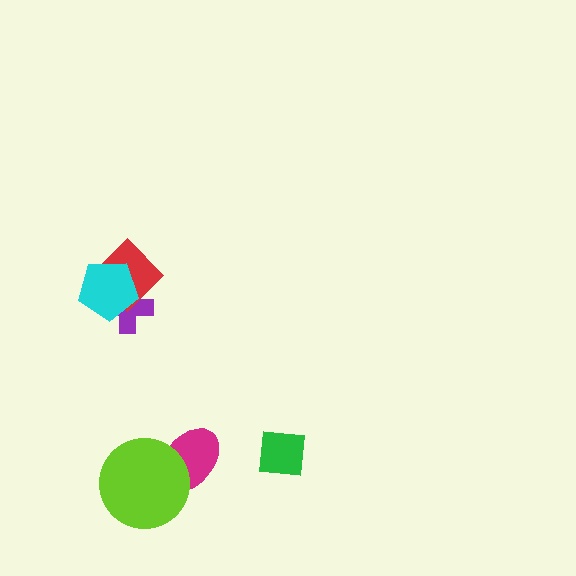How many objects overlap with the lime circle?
1 object overlaps with the lime circle.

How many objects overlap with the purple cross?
2 objects overlap with the purple cross.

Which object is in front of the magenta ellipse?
The lime circle is in front of the magenta ellipse.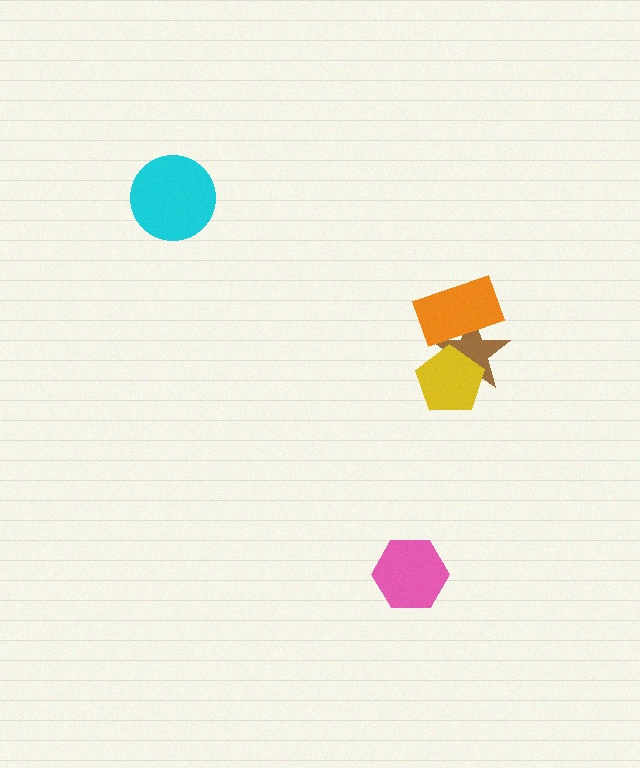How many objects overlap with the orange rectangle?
1 object overlaps with the orange rectangle.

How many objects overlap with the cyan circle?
0 objects overlap with the cyan circle.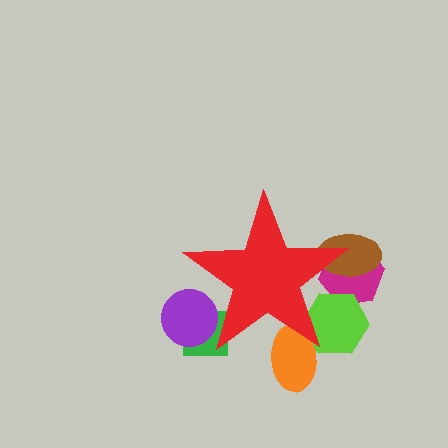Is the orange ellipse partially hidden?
Yes, the orange ellipse is partially hidden behind the red star.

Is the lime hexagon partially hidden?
Yes, the lime hexagon is partially hidden behind the red star.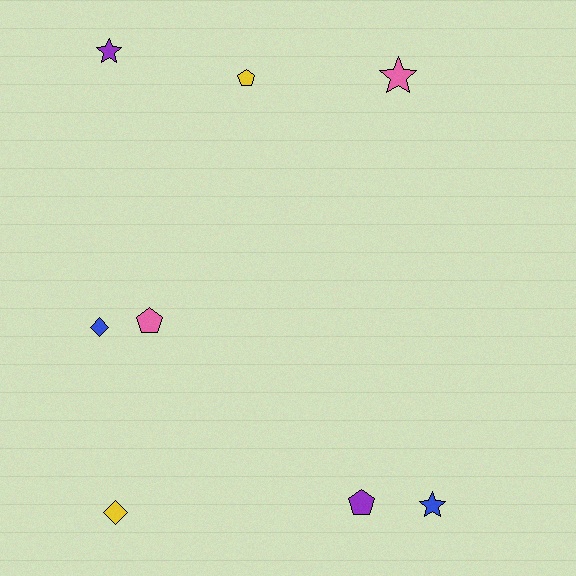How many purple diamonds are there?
There are no purple diamonds.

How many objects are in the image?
There are 8 objects.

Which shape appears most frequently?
Pentagon, with 3 objects.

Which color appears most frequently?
Yellow, with 2 objects.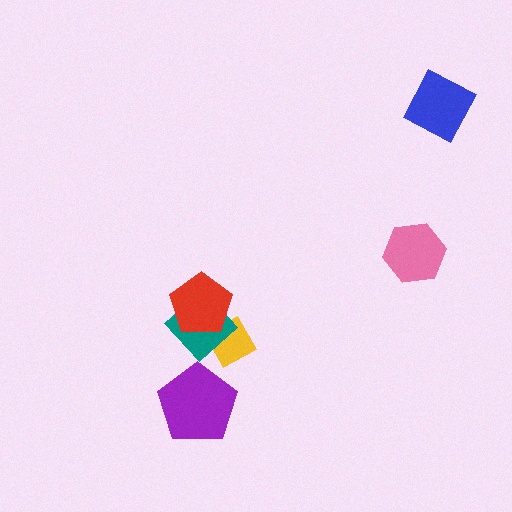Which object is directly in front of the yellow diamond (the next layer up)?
The teal diamond is directly in front of the yellow diamond.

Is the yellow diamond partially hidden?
Yes, it is partially covered by another shape.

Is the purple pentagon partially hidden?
No, no other shape covers it.